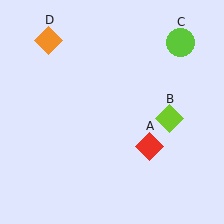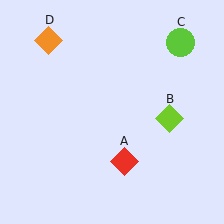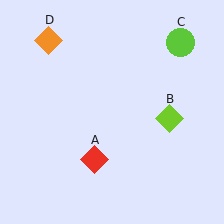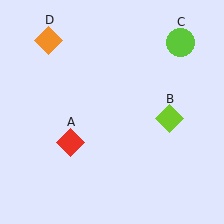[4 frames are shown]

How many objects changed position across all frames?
1 object changed position: red diamond (object A).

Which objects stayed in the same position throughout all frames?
Lime diamond (object B) and lime circle (object C) and orange diamond (object D) remained stationary.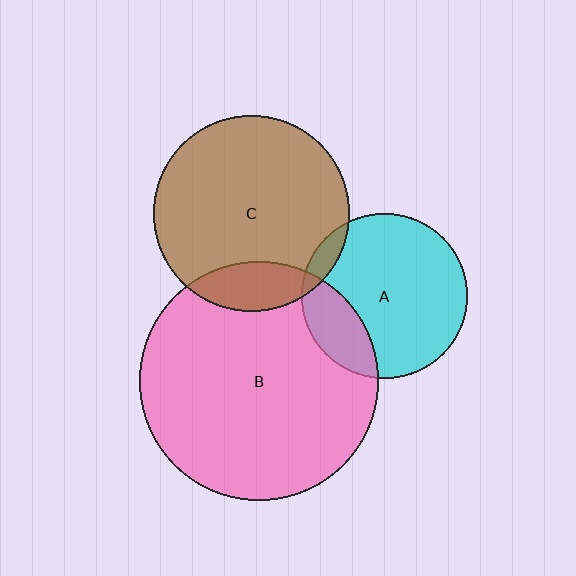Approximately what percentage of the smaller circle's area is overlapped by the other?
Approximately 20%.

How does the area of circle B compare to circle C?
Approximately 1.5 times.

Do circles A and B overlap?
Yes.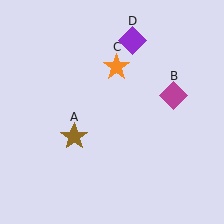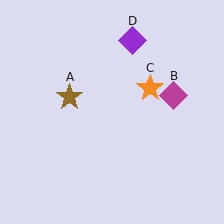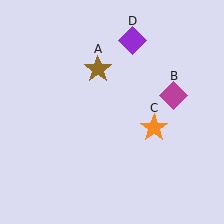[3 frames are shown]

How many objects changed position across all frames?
2 objects changed position: brown star (object A), orange star (object C).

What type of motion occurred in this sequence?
The brown star (object A), orange star (object C) rotated clockwise around the center of the scene.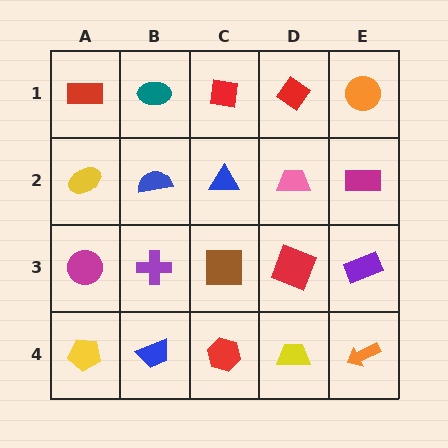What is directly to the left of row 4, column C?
A blue trapezoid.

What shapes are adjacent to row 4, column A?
A magenta circle (row 3, column A), a blue trapezoid (row 4, column B).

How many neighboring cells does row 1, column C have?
3.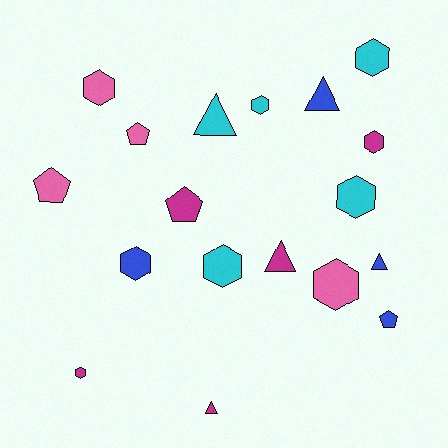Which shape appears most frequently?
Hexagon, with 9 objects.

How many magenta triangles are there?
There are 2 magenta triangles.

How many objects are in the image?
There are 18 objects.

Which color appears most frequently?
Cyan, with 5 objects.